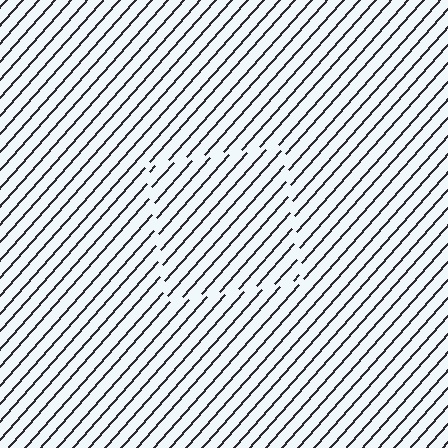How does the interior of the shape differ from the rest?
The interior of the shape contains the same grating, shifted by half a period — the contour is defined by the phase discontinuity where line-ends from the inner and outer gratings abut.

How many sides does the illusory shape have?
4 sides — the line-ends trace a square.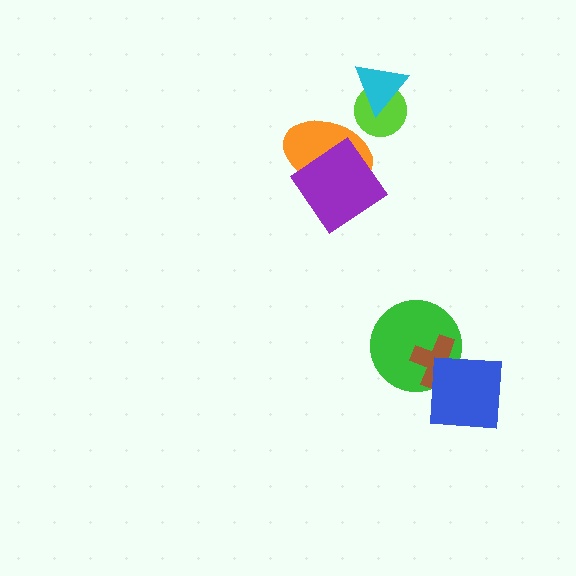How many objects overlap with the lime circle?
1 object overlaps with the lime circle.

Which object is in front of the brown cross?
The blue square is in front of the brown cross.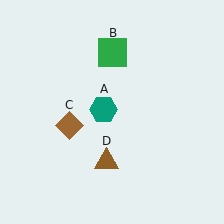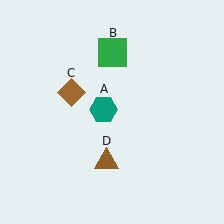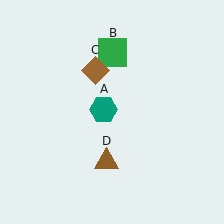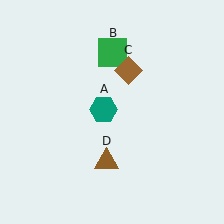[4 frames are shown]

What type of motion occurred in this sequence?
The brown diamond (object C) rotated clockwise around the center of the scene.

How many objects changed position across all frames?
1 object changed position: brown diamond (object C).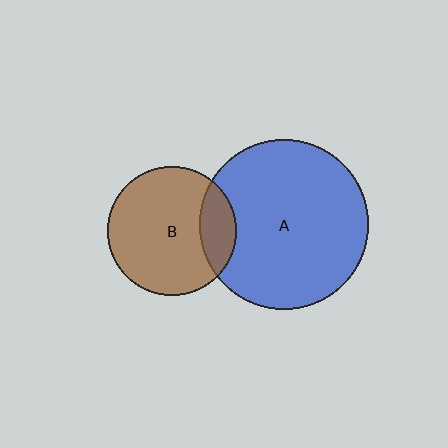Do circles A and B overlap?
Yes.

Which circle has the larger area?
Circle A (blue).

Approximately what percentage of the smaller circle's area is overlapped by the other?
Approximately 20%.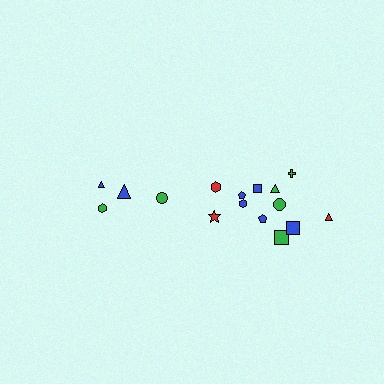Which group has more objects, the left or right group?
The right group.